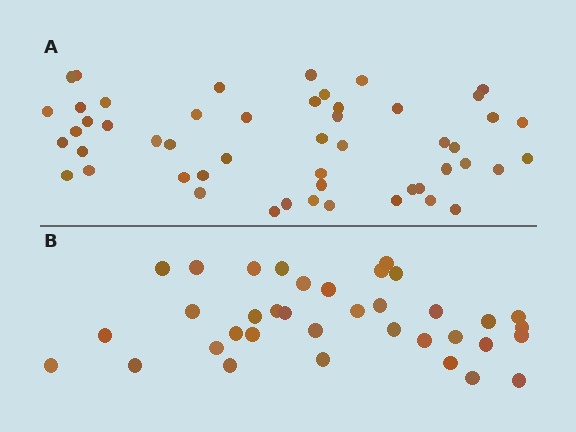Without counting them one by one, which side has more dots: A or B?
Region A (the top region) has more dots.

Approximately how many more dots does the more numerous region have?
Region A has approximately 15 more dots than region B.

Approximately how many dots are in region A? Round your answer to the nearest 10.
About 50 dots. (The exact count is 51, which rounds to 50.)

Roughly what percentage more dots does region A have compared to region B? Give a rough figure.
About 40% more.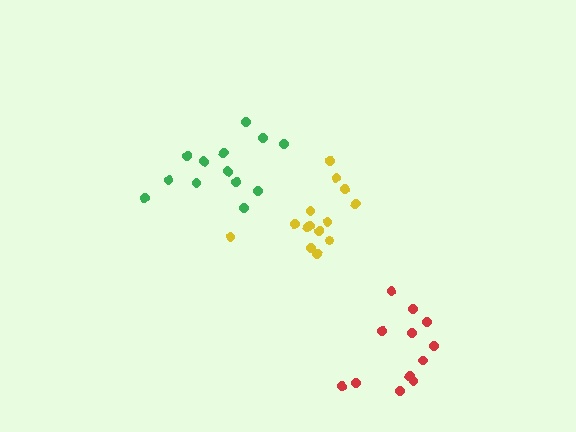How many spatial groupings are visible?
There are 3 spatial groupings.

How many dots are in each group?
Group 1: 13 dots, Group 2: 12 dots, Group 3: 14 dots (39 total).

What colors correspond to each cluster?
The clusters are colored: green, red, yellow.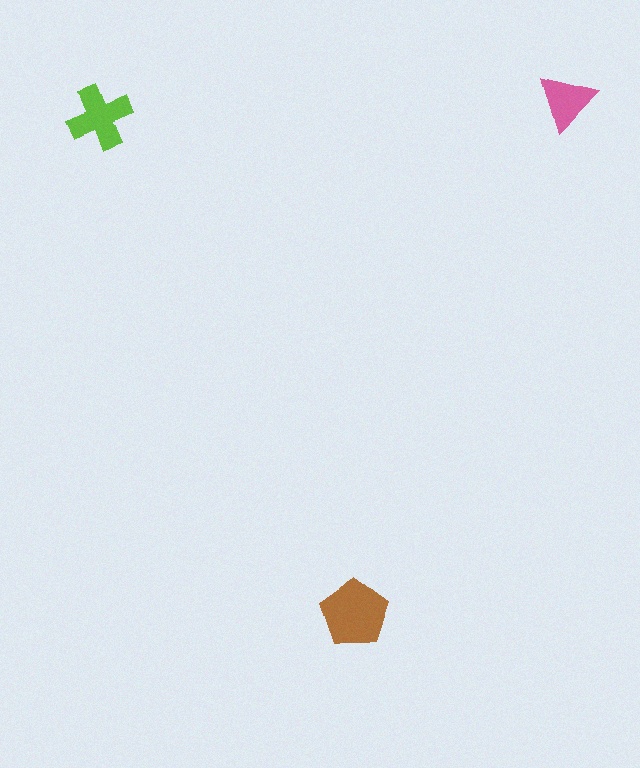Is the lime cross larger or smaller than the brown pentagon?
Smaller.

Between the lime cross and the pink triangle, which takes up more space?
The lime cross.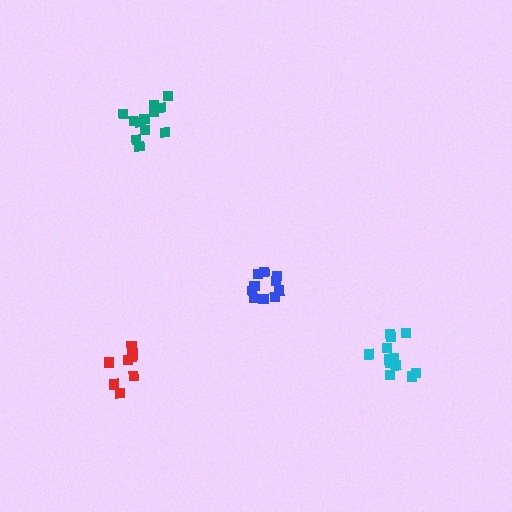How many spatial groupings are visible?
There are 4 spatial groupings.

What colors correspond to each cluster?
The clusters are colored: red, blue, teal, cyan.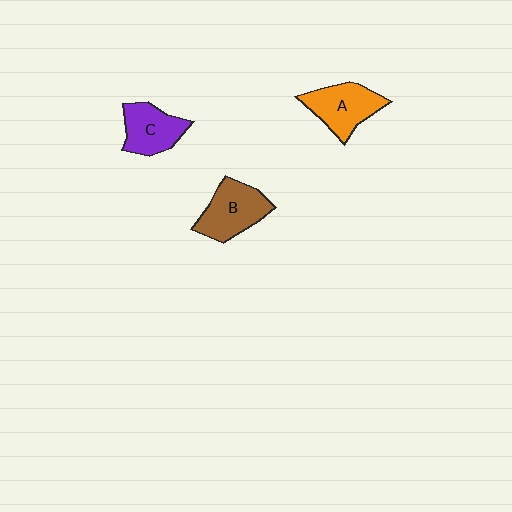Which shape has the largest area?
Shape B (brown).